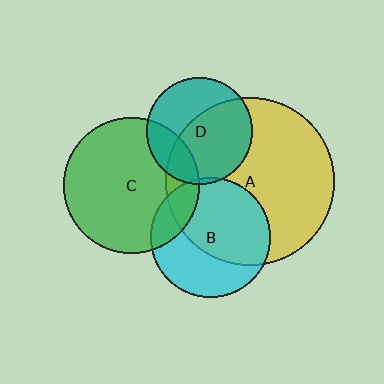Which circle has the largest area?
Circle A (yellow).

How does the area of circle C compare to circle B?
Approximately 1.3 times.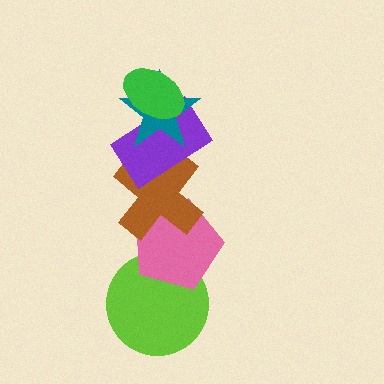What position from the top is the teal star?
The teal star is 2nd from the top.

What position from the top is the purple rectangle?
The purple rectangle is 3rd from the top.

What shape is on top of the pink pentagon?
The brown cross is on top of the pink pentagon.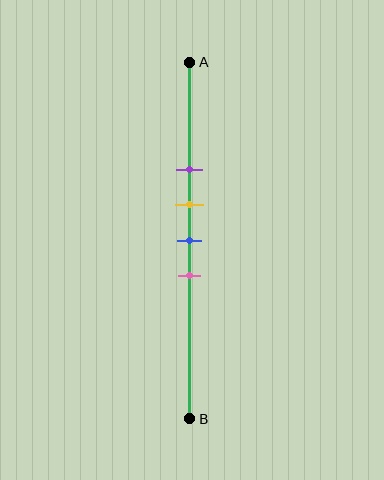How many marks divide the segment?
There are 4 marks dividing the segment.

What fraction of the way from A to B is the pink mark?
The pink mark is approximately 60% (0.6) of the way from A to B.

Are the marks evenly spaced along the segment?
Yes, the marks are approximately evenly spaced.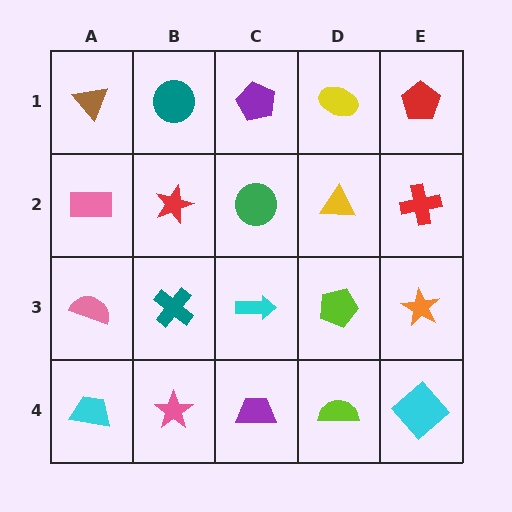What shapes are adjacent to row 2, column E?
A red pentagon (row 1, column E), an orange star (row 3, column E), a yellow triangle (row 2, column D).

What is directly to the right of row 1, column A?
A teal circle.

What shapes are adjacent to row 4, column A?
A pink semicircle (row 3, column A), a pink star (row 4, column B).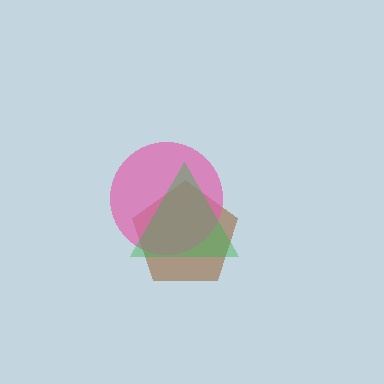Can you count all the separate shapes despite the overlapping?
Yes, there are 3 separate shapes.